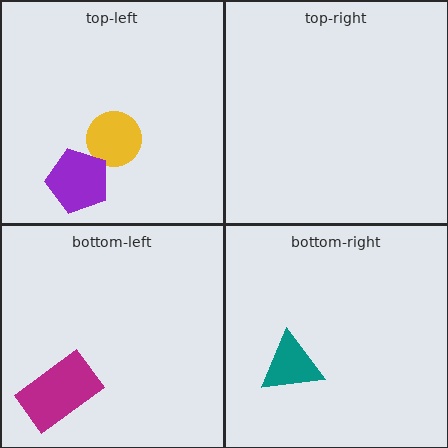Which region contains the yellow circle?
The top-left region.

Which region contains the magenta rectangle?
The bottom-left region.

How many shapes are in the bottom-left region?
1.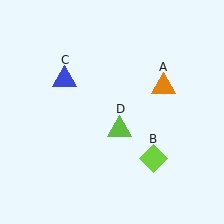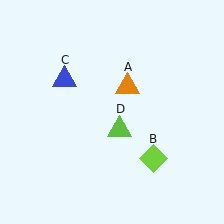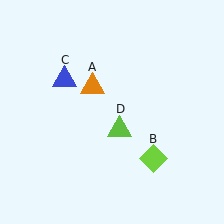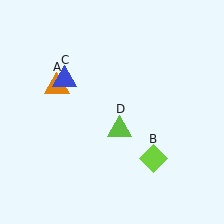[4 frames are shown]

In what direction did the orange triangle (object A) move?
The orange triangle (object A) moved left.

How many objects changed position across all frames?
1 object changed position: orange triangle (object A).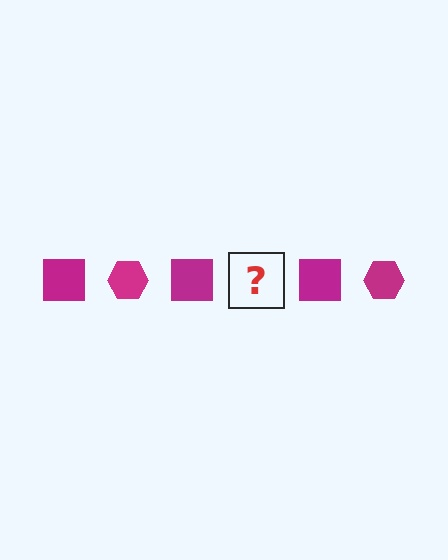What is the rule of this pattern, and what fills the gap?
The rule is that the pattern cycles through square, hexagon shapes in magenta. The gap should be filled with a magenta hexagon.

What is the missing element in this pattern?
The missing element is a magenta hexagon.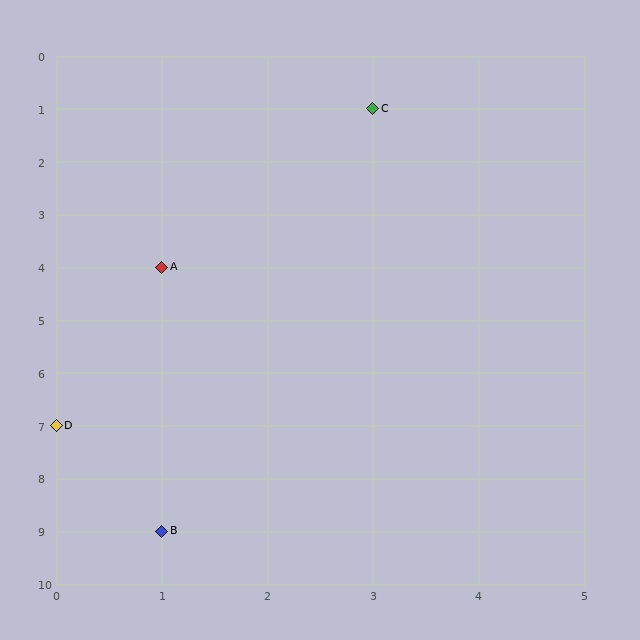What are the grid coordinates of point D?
Point D is at grid coordinates (0, 7).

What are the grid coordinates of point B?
Point B is at grid coordinates (1, 9).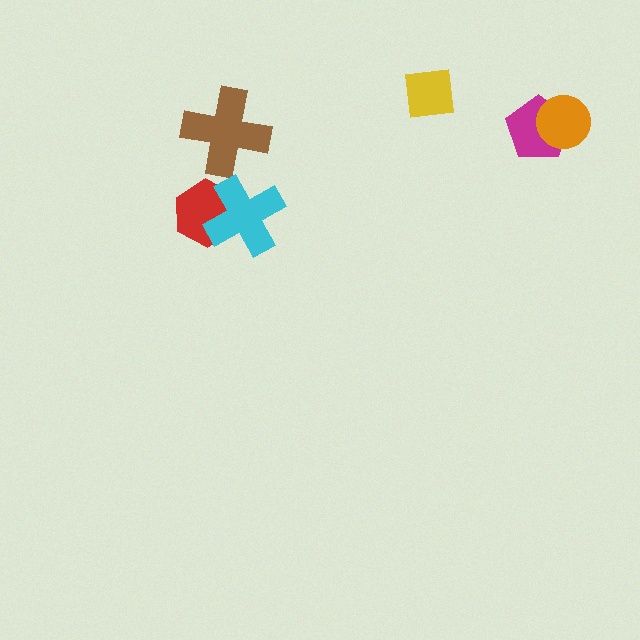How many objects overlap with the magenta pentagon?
1 object overlaps with the magenta pentagon.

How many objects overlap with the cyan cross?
1 object overlaps with the cyan cross.